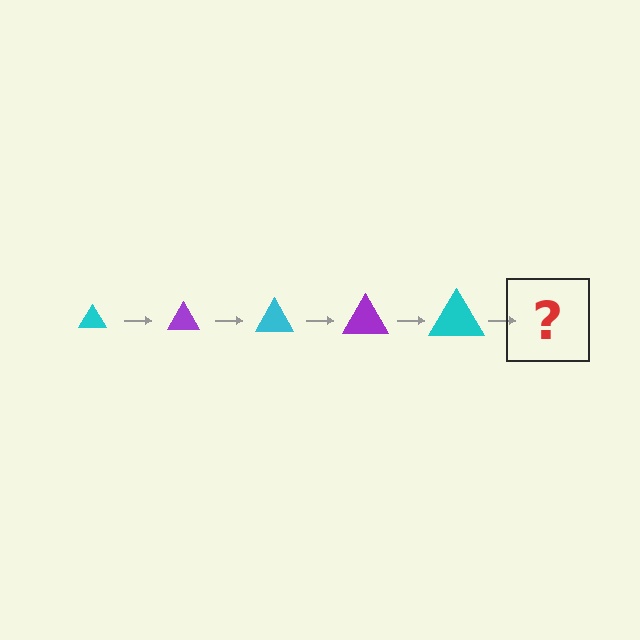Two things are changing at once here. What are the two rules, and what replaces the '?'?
The two rules are that the triangle grows larger each step and the color cycles through cyan and purple. The '?' should be a purple triangle, larger than the previous one.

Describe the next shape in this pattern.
It should be a purple triangle, larger than the previous one.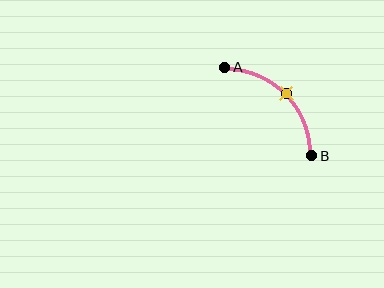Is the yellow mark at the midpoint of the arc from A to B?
Yes. The yellow mark lies on the arc at equal arc-length from both A and B — it is the arc midpoint.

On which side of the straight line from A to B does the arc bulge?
The arc bulges above and to the right of the straight line connecting A and B.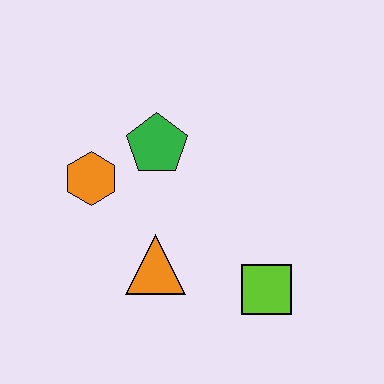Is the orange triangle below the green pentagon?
Yes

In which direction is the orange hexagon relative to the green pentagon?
The orange hexagon is to the left of the green pentagon.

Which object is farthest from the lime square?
The orange hexagon is farthest from the lime square.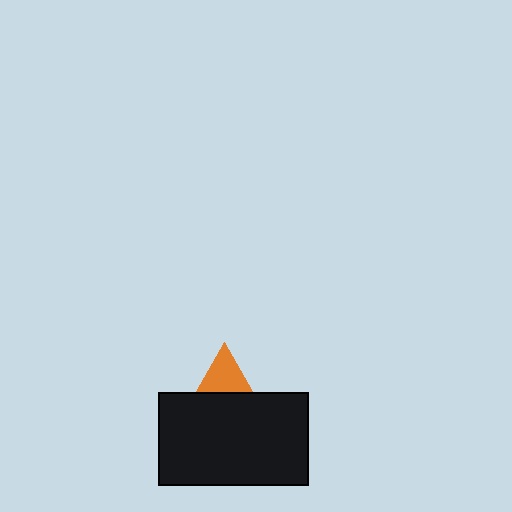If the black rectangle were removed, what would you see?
You would see the complete orange triangle.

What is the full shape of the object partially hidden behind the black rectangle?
The partially hidden object is an orange triangle.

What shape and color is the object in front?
The object in front is a black rectangle.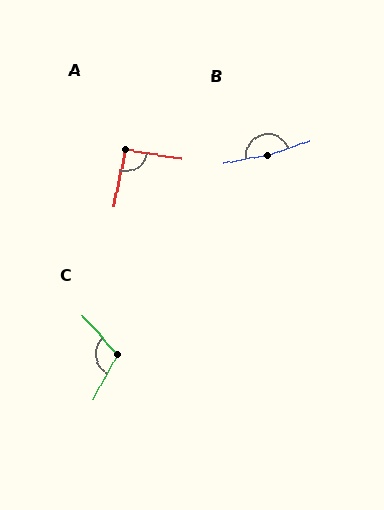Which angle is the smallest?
A, at approximately 92 degrees.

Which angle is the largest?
B, at approximately 170 degrees.